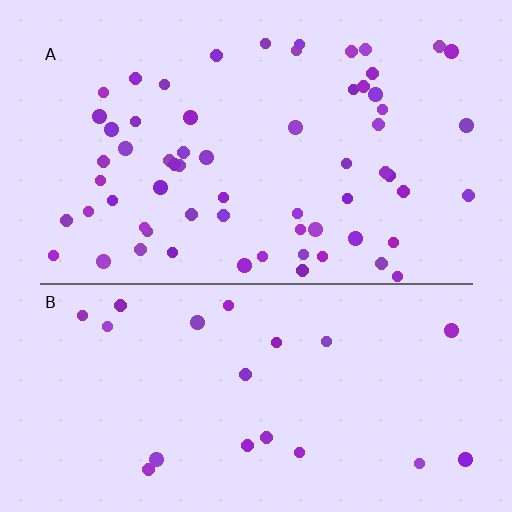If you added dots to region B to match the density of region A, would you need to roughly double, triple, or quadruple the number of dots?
Approximately triple.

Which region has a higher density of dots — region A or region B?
A (the top).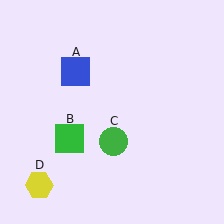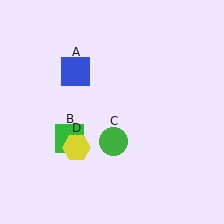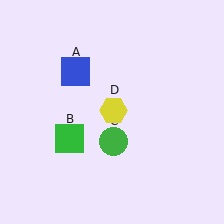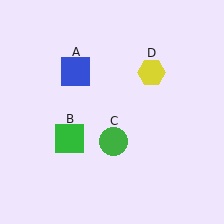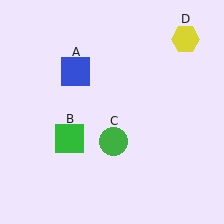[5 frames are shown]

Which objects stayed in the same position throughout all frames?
Blue square (object A) and green square (object B) and green circle (object C) remained stationary.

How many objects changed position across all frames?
1 object changed position: yellow hexagon (object D).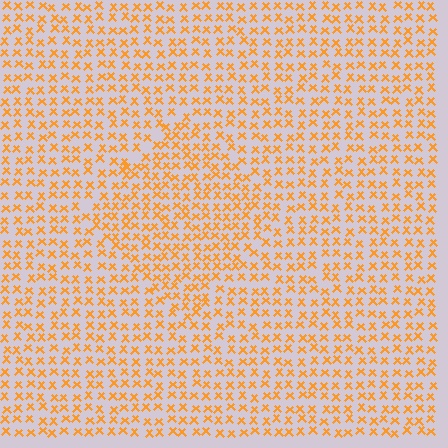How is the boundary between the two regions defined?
The boundary is defined by a change in element density (approximately 1.4x ratio). All elements are the same color, size, and shape.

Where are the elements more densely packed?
The elements are more densely packed inside the diamond boundary.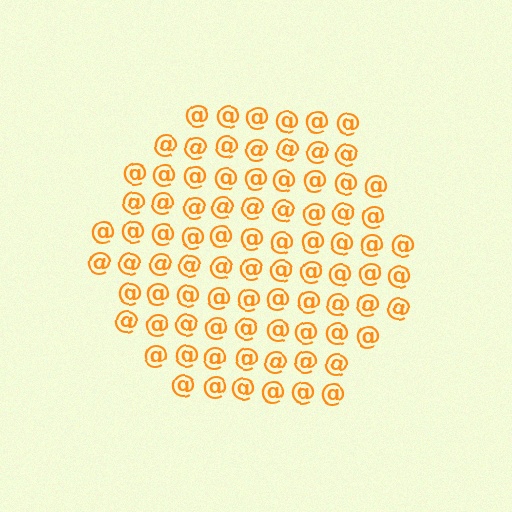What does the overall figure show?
The overall figure shows a hexagon.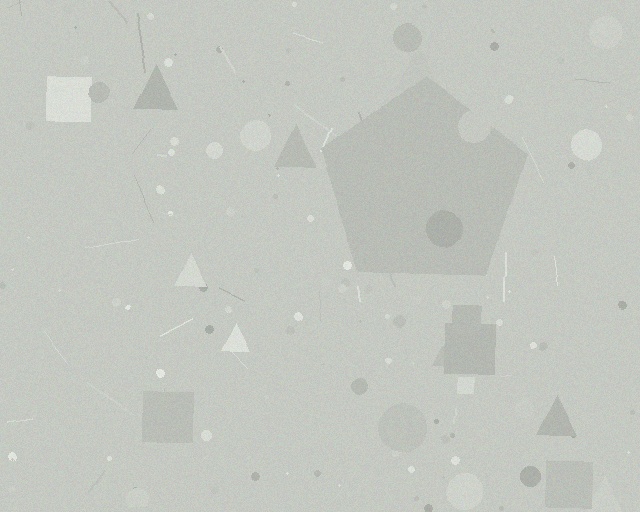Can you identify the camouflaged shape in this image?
The camouflaged shape is a pentagon.